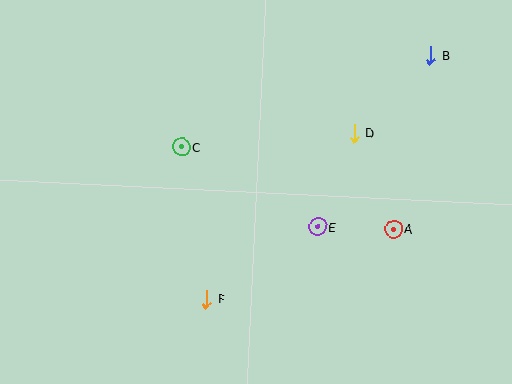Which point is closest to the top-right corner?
Point B is closest to the top-right corner.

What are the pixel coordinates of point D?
Point D is at (354, 133).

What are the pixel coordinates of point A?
Point A is at (394, 229).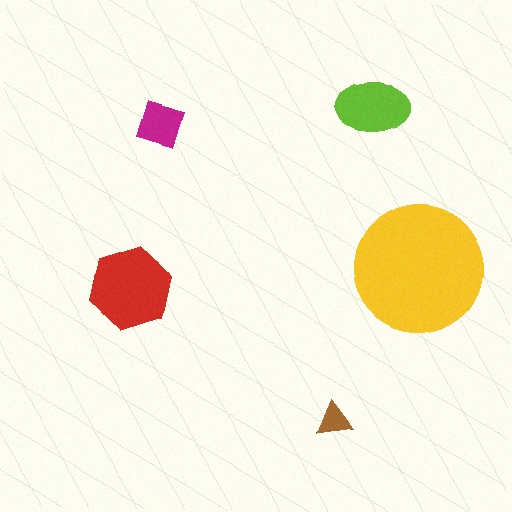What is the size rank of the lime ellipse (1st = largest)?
3rd.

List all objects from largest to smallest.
The yellow circle, the red hexagon, the lime ellipse, the magenta square, the brown triangle.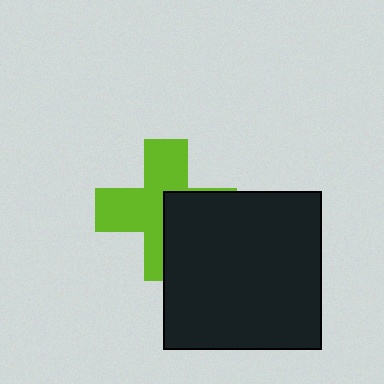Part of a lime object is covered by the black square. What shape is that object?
It is a cross.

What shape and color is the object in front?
The object in front is a black square.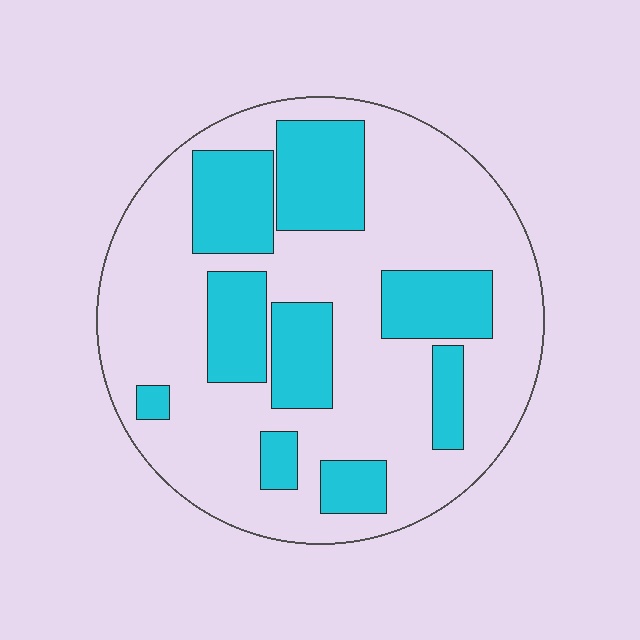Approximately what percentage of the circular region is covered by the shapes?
Approximately 30%.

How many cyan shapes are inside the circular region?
9.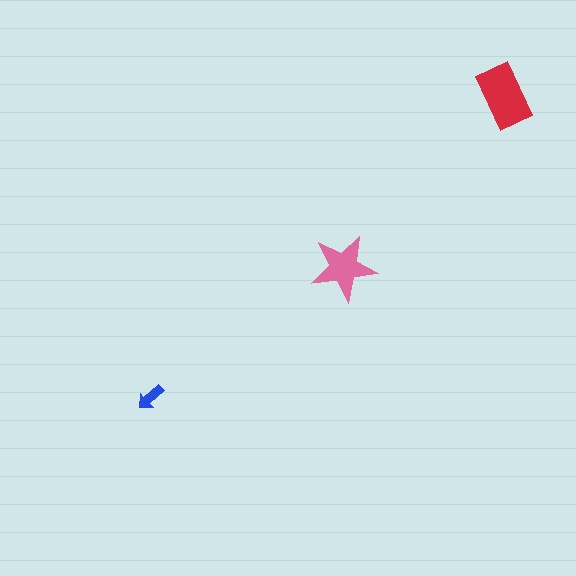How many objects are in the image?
There are 3 objects in the image.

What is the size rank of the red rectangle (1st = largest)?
1st.